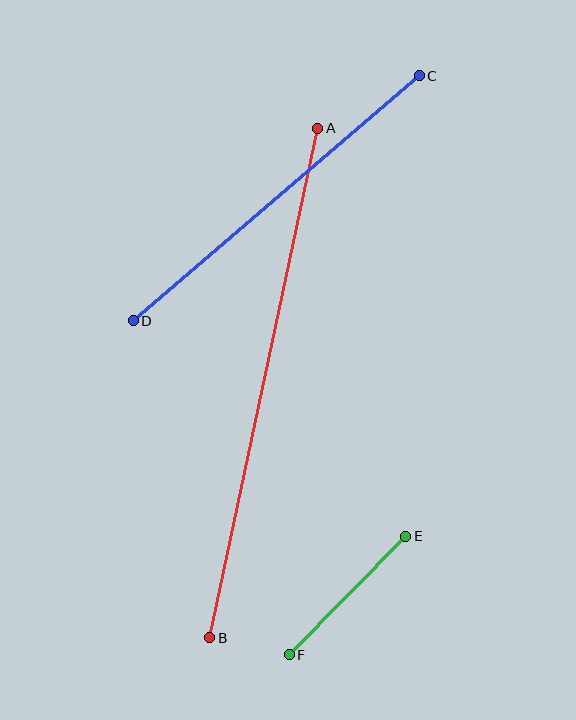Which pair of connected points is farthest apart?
Points A and B are farthest apart.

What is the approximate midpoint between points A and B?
The midpoint is at approximately (264, 383) pixels.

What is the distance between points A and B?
The distance is approximately 521 pixels.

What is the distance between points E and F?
The distance is approximately 166 pixels.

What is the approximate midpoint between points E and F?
The midpoint is at approximately (348, 596) pixels.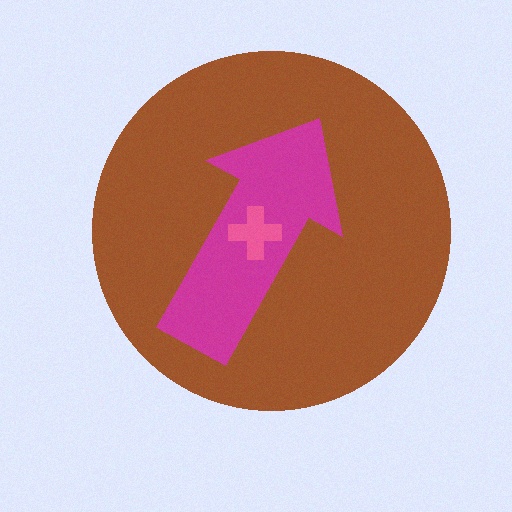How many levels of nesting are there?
3.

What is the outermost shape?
The brown circle.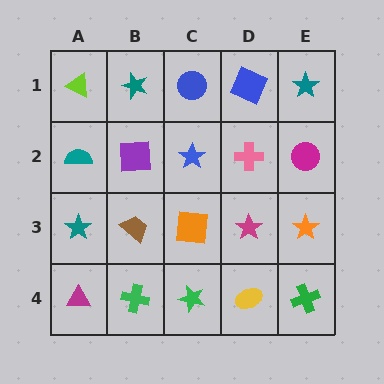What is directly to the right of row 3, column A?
A brown trapezoid.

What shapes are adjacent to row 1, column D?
A pink cross (row 2, column D), a blue circle (row 1, column C), a teal star (row 1, column E).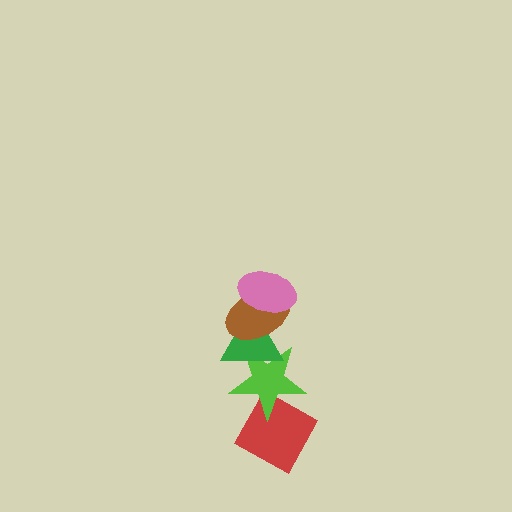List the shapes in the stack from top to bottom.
From top to bottom: the pink ellipse, the brown ellipse, the green triangle, the lime star, the red diamond.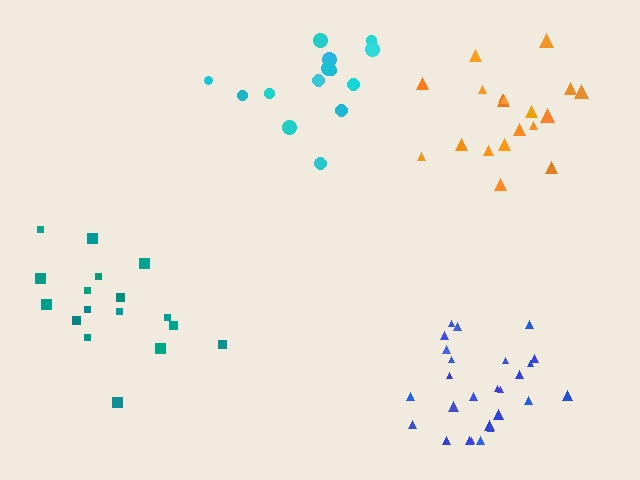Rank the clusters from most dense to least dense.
blue, teal, orange, cyan.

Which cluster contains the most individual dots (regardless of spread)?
Blue (26).